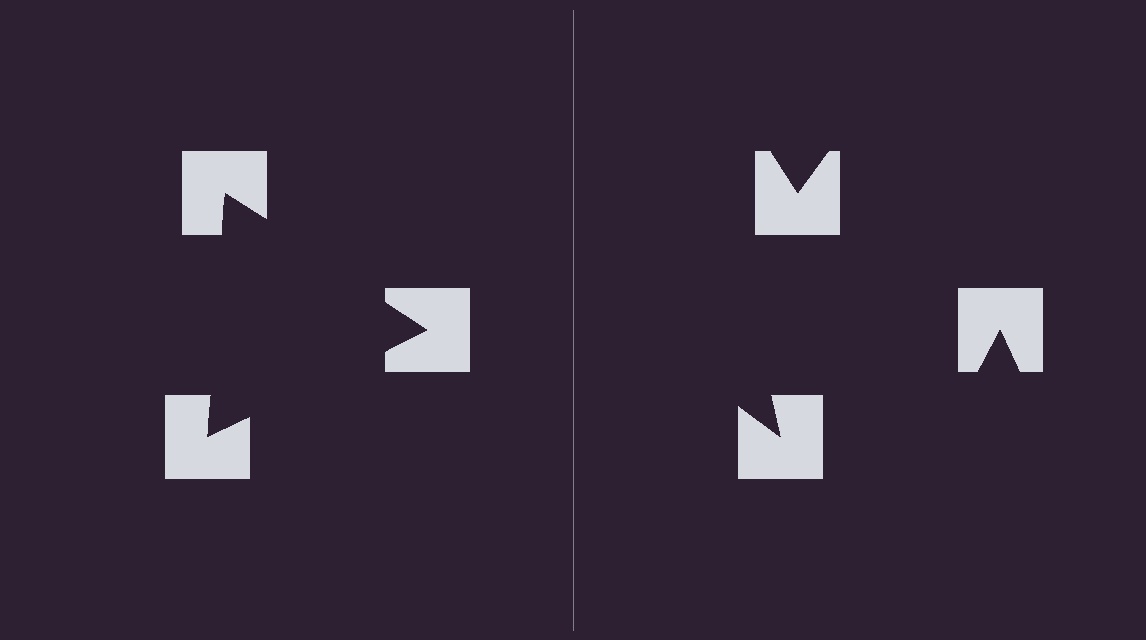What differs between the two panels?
The notched squares are positioned identically on both sides; only the wedge orientations differ. On the left they align to a triangle; on the right they are misaligned.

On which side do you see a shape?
An illusory triangle appears on the left side. On the right side the wedge cuts are rotated, so no coherent shape forms.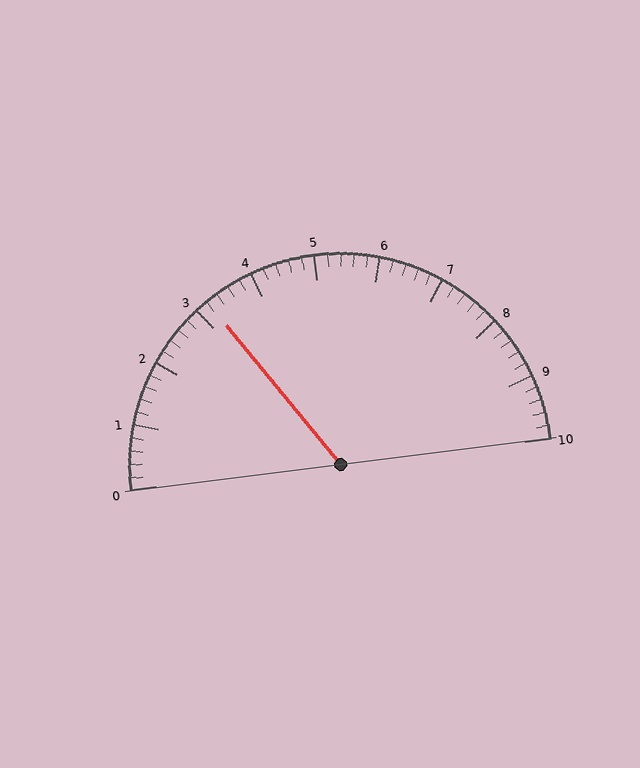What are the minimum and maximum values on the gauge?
The gauge ranges from 0 to 10.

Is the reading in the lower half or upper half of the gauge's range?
The reading is in the lower half of the range (0 to 10).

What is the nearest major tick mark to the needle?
The nearest major tick mark is 3.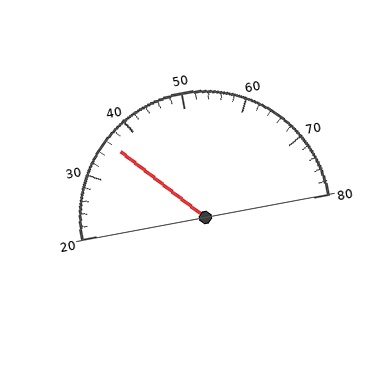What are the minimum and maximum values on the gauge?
The gauge ranges from 20 to 80.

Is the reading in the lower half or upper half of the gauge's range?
The reading is in the lower half of the range (20 to 80).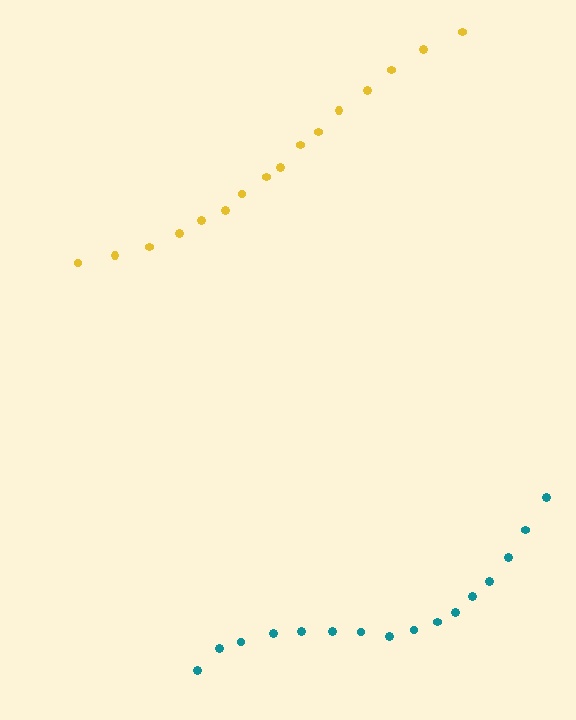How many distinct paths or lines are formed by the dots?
There are 2 distinct paths.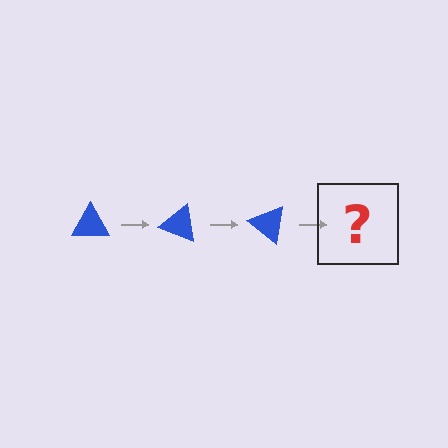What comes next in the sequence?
The next element should be a blue triangle rotated 60 degrees.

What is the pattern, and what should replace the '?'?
The pattern is that the triangle rotates 20 degrees each step. The '?' should be a blue triangle rotated 60 degrees.